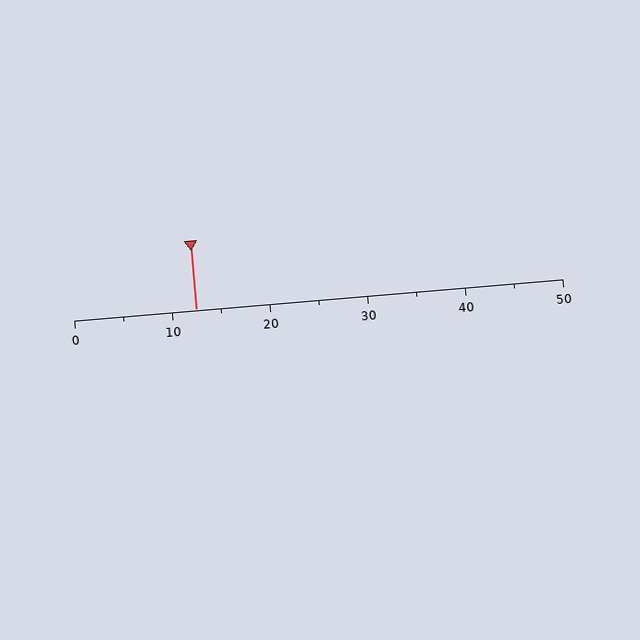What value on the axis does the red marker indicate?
The marker indicates approximately 12.5.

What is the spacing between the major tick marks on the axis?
The major ticks are spaced 10 apart.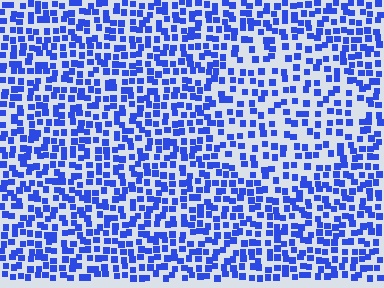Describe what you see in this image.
The image contains small blue elements arranged at two different densities. A circle-shaped region is visible where the elements are less densely packed than the surrounding area.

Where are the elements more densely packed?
The elements are more densely packed outside the circle boundary.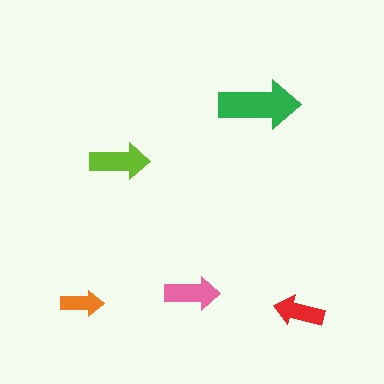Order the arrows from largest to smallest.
the green one, the lime one, the pink one, the red one, the orange one.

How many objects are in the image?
There are 5 objects in the image.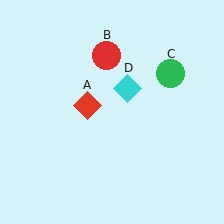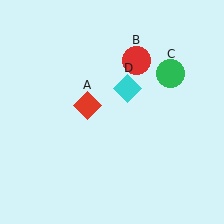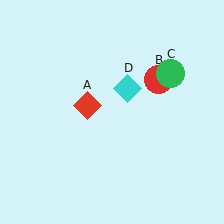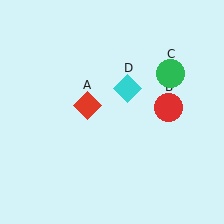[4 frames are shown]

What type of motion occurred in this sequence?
The red circle (object B) rotated clockwise around the center of the scene.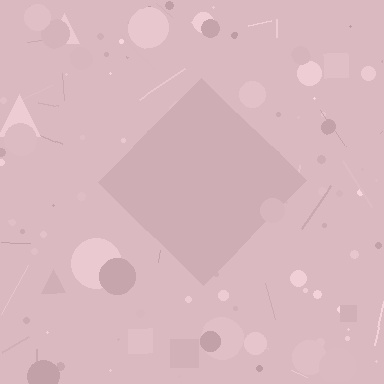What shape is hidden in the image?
A diamond is hidden in the image.